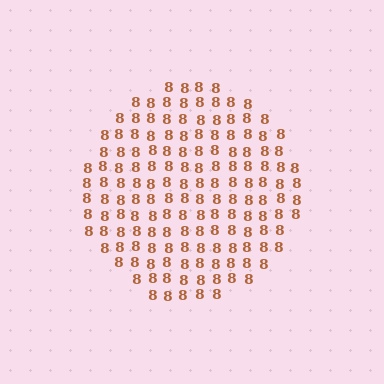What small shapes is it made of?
It is made of small digit 8's.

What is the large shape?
The large shape is a circle.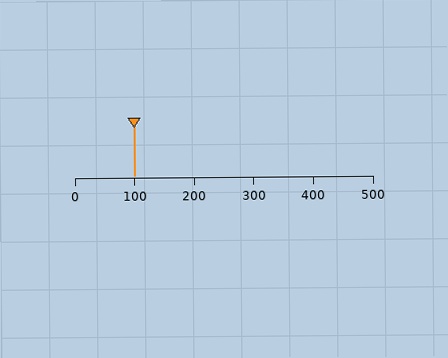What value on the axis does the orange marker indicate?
The marker indicates approximately 100.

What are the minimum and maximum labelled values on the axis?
The axis runs from 0 to 500.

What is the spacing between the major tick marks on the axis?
The major ticks are spaced 100 apart.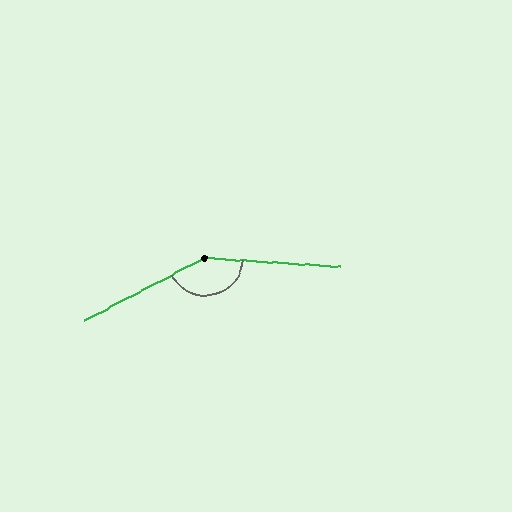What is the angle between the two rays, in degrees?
Approximately 148 degrees.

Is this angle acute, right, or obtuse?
It is obtuse.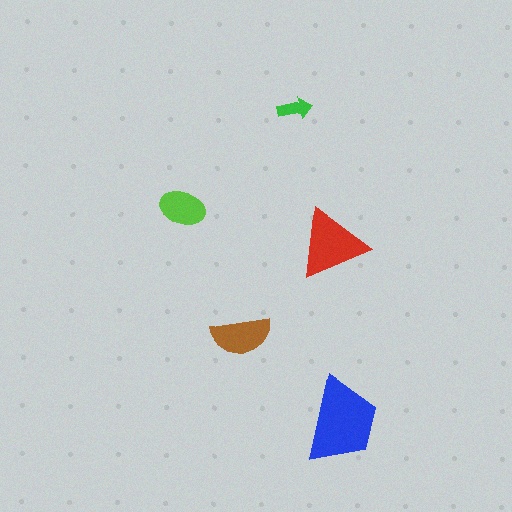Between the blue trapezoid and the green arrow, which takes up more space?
The blue trapezoid.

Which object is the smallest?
The green arrow.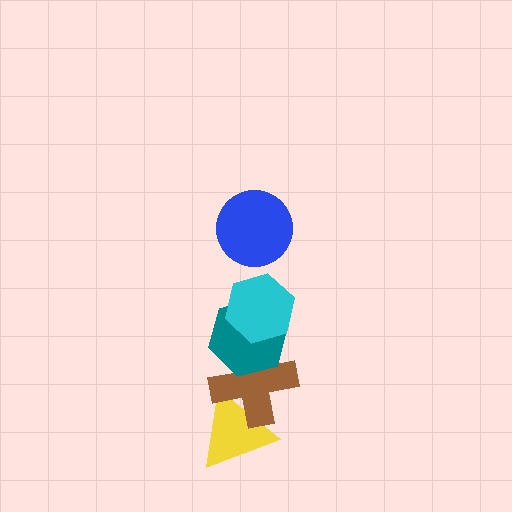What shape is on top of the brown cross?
The teal hexagon is on top of the brown cross.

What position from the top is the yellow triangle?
The yellow triangle is 5th from the top.